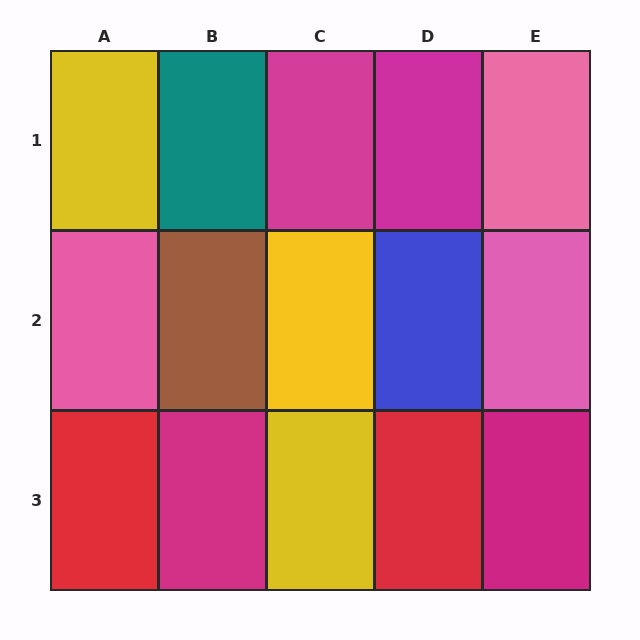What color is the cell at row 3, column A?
Red.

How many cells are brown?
1 cell is brown.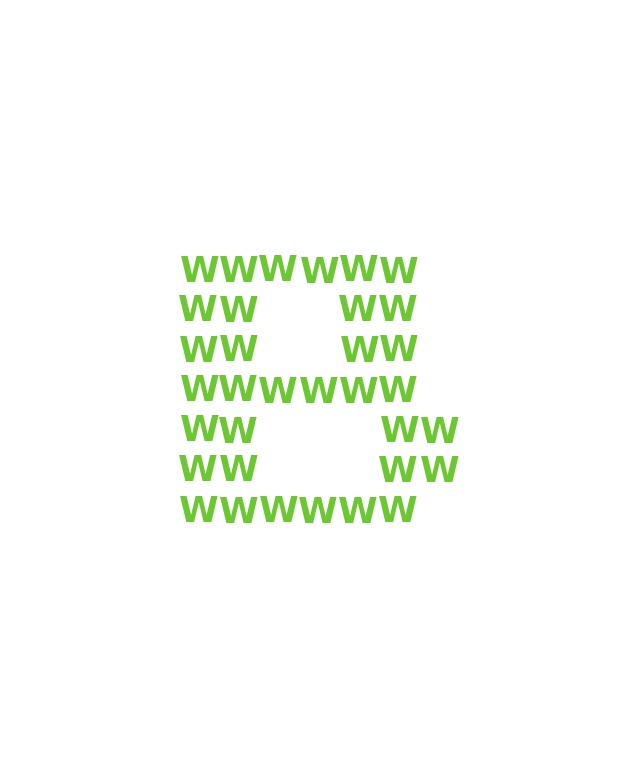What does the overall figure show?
The overall figure shows the letter B.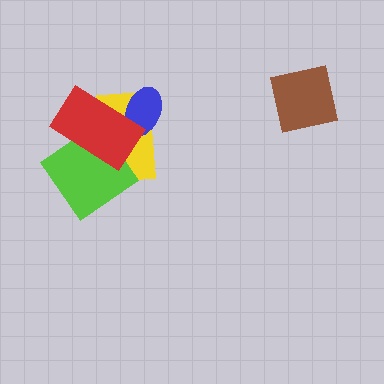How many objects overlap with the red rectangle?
3 objects overlap with the red rectangle.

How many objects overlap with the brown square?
0 objects overlap with the brown square.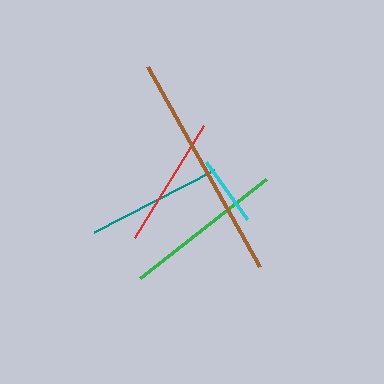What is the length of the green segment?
The green segment is approximately 160 pixels long.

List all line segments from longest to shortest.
From longest to shortest: brown, green, teal, red, cyan.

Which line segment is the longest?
The brown line is the longest at approximately 229 pixels.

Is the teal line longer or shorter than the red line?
The teal line is longer than the red line.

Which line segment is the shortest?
The cyan line is the shortest at approximately 70 pixels.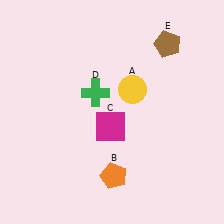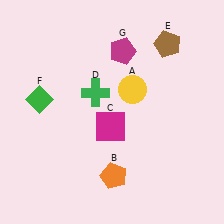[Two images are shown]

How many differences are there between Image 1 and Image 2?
There are 2 differences between the two images.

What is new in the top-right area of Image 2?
A magenta pentagon (G) was added in the top-right area of Image 2.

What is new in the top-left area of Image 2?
A green diamond (F) was added in the top-left area of Image 2.